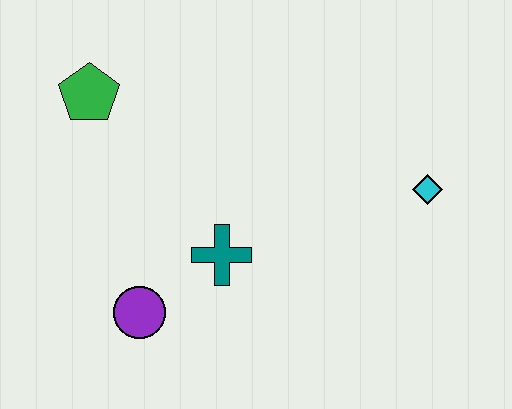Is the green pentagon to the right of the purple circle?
No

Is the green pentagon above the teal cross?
Yes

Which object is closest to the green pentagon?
The teal cross is closest to the green pentagon.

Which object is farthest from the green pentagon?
The cyan diamond is farthest from the green pentagon.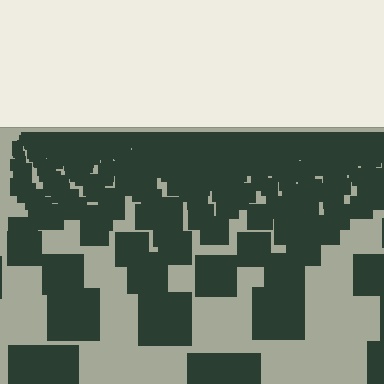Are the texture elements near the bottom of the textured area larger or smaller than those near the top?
Larger. Near the bottom, elements are closer to the viewer and appear at a bigger on-screen size.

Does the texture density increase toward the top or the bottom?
Density increases toward the top.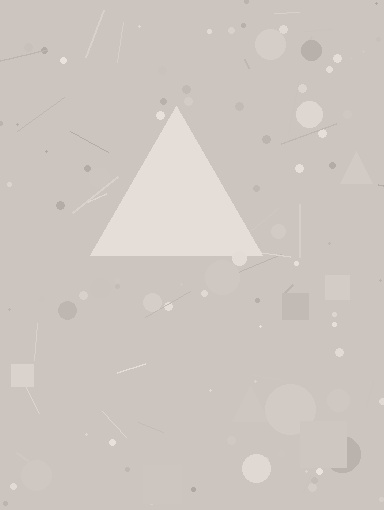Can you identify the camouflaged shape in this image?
The camouflaged shape is a triangle.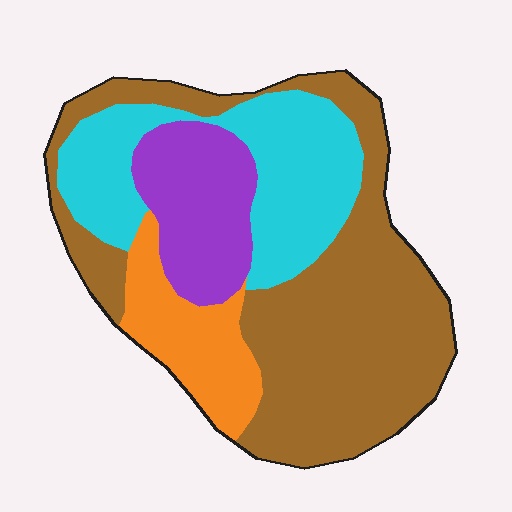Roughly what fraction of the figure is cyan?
Cyan takes up about one quarter (1/4) of the figure.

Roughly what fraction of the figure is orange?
Orange takes up less than a sixth of the figure.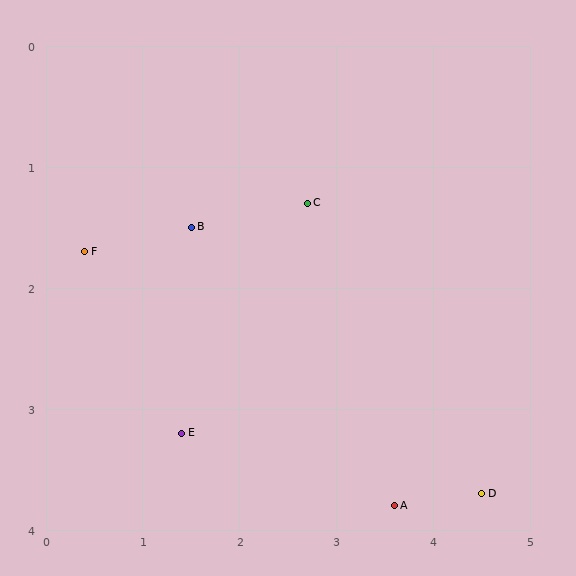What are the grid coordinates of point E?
Point E is at approximately (1.4, 3.2).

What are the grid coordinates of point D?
Point D is at approximately (4.5, 3.7).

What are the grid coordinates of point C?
Point C is at approximately (2.7, 1.3).